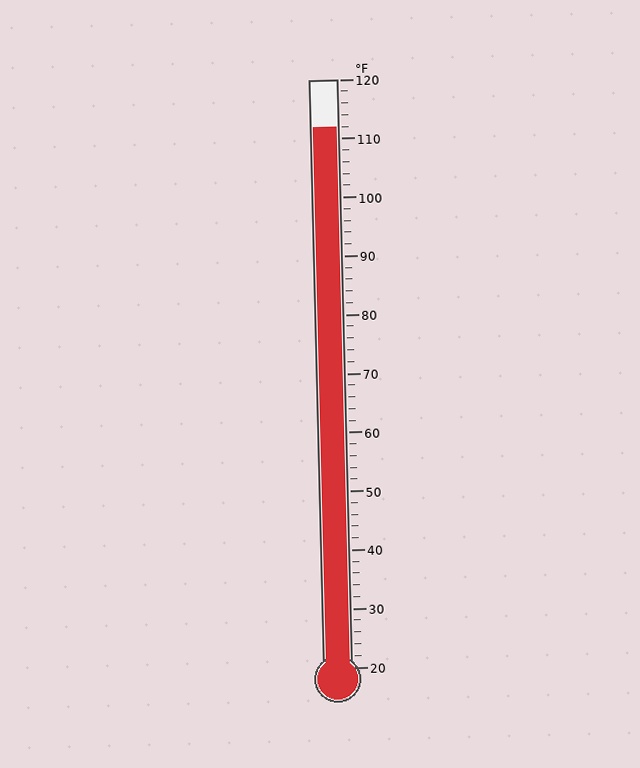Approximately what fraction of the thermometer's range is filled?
The thermometer is filled to approximately 90% of its range.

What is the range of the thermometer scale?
The thermometer scale ranges from 20°F to 120°F.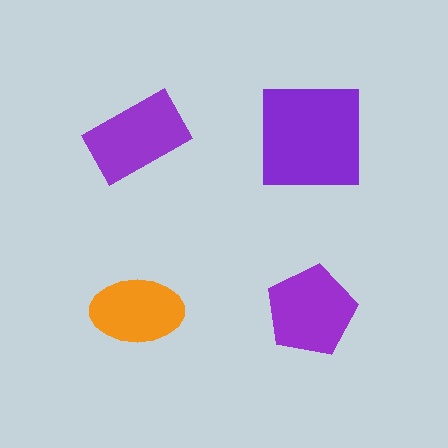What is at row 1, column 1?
A purple rectangle.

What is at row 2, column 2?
A purple pentagon.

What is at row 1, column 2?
A purple square.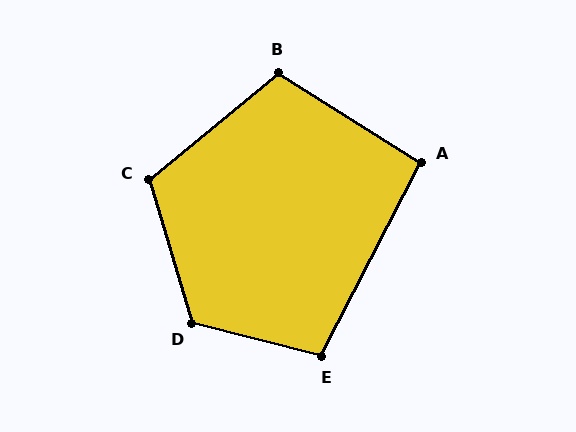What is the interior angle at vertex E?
Approximately 103 degrees (obtuse).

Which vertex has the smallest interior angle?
A, at approximately 95 degrees.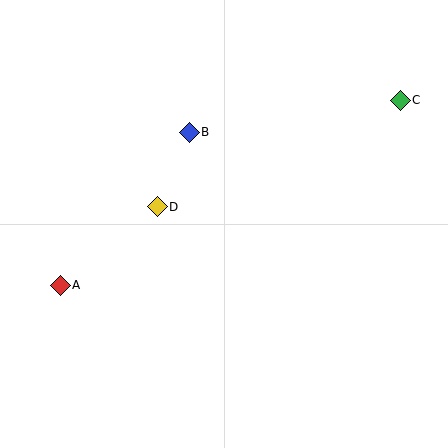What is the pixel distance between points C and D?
The distance between C and D is 265 pixels.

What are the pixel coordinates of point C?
Point C is at (400, 100).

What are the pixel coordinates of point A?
Point A is at (60, 285).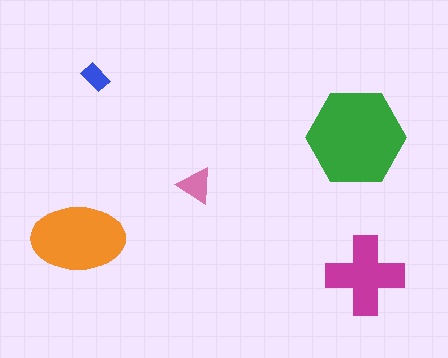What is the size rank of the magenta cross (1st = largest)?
3rd.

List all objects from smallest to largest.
The blue rectangle, the pink triangle, the magenta cross, the orange ellipse, the green hexagon.